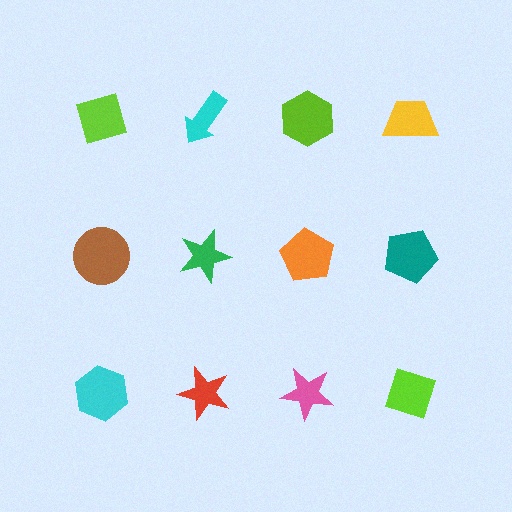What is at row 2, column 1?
A brown circle.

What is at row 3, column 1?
A cyan hexagon.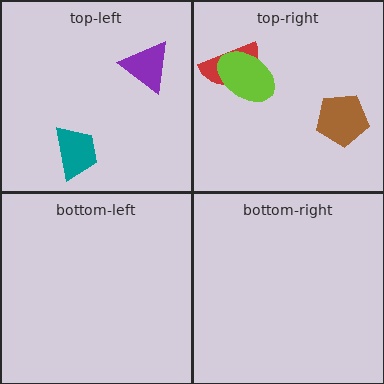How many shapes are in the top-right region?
3.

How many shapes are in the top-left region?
2.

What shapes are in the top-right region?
The red semicircle, the brown pentagon, the lime ellipse.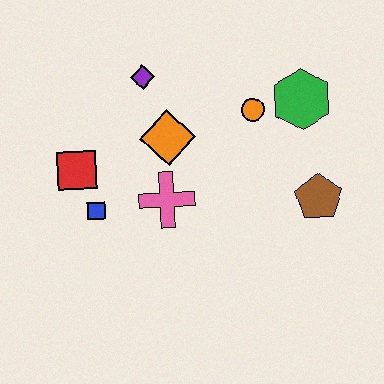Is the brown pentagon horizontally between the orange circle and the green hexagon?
No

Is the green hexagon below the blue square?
No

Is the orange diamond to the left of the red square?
No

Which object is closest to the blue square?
The red square is closest to the blue square.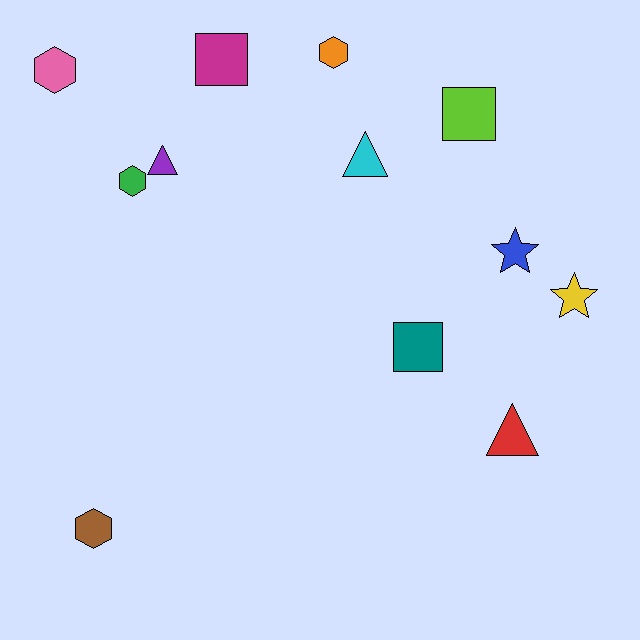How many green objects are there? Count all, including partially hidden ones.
There is 1 green object.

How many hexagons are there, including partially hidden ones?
There are 4 hexagons.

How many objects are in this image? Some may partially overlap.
There are 12 objects.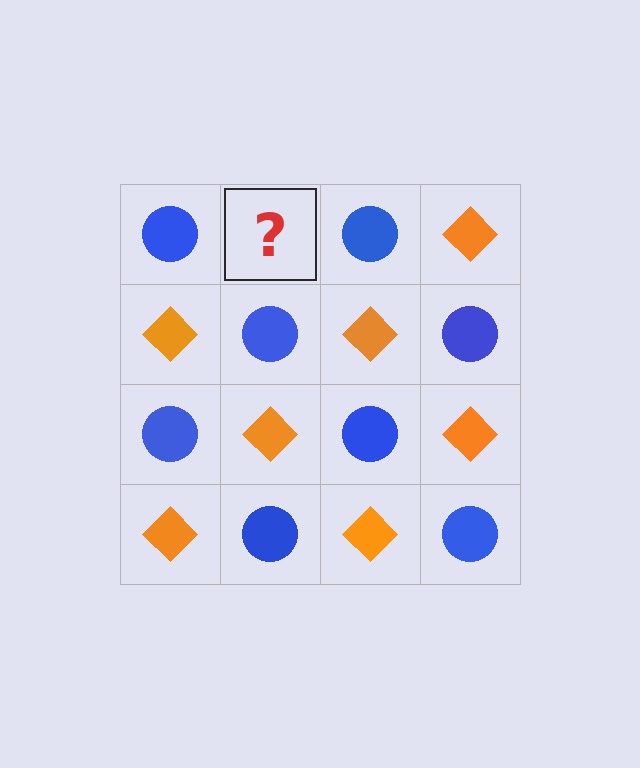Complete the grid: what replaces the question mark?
The question mark should be replaced with an orange diamond.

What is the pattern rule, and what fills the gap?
The rule is that it alternates blue circle and orange diamond in a checkerboard pattern. The gap should be filled with an orange diamond.